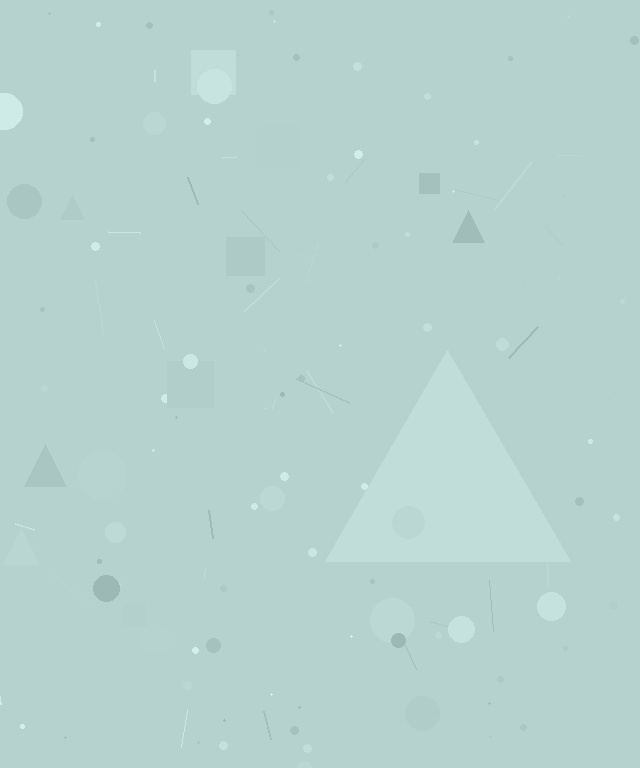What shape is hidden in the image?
A triangle is hidden in the image.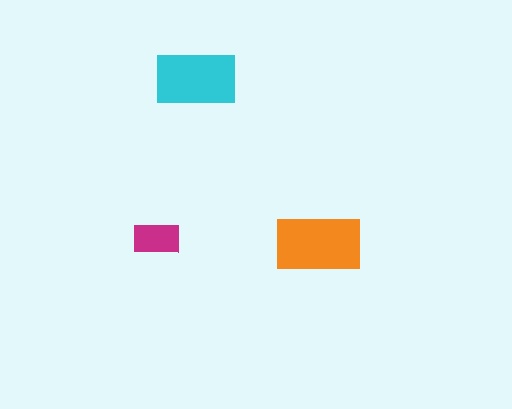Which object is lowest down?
The orange rectangle is bottommost.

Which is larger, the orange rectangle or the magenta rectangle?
The orange one.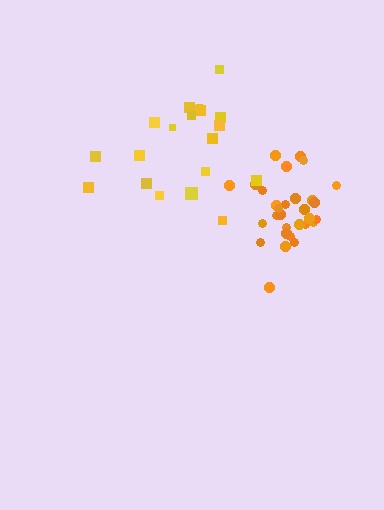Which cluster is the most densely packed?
Orange.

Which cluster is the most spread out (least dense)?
Yellow.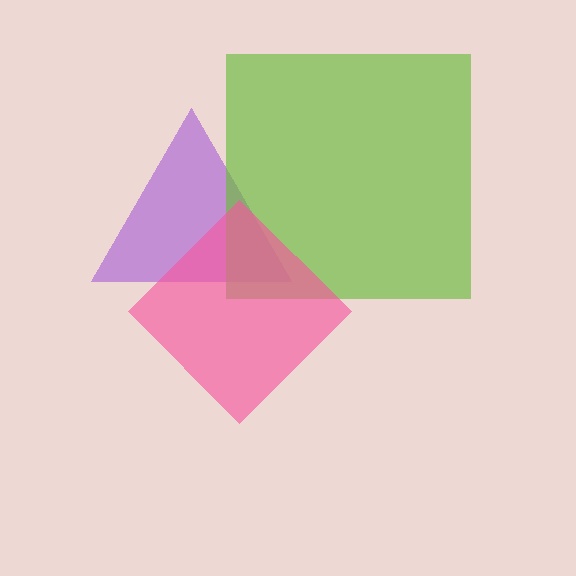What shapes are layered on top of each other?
The layered shapes are: a purple triangle, a lime square, a pink diamond.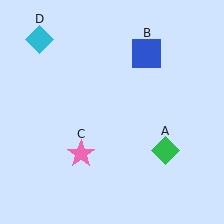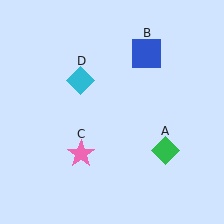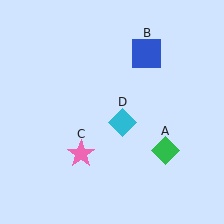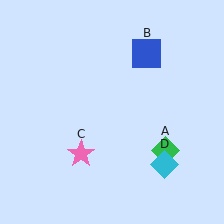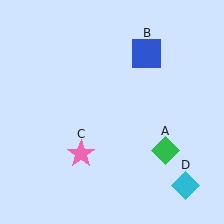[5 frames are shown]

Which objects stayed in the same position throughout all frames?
Green diamond (object A) and blue square (object B) and pink star (object C) remained stationary.